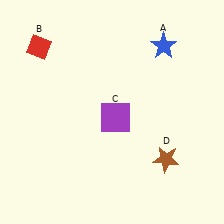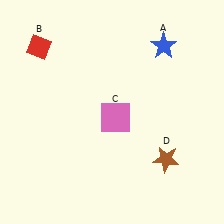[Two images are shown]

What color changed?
The square (C) changed from purple in Image 1 to pink in Image 2.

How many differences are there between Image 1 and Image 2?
There is 1 difference between the two images.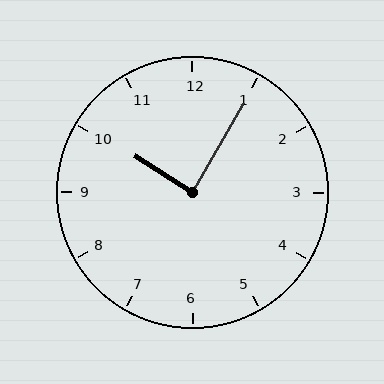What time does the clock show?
10:05.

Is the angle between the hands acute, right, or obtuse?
It is right.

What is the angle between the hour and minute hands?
Approximately 88 degrees.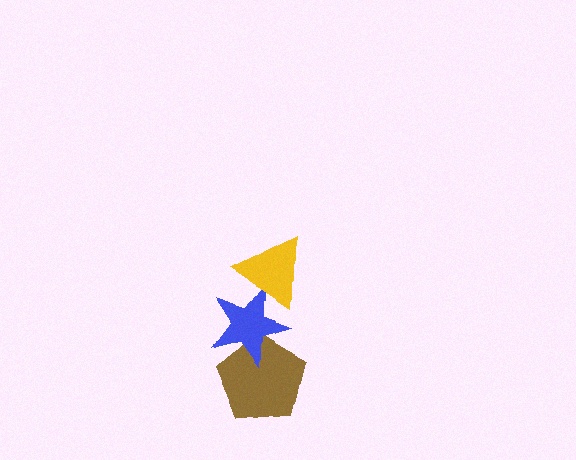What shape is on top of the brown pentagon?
The blue star is on top of the brown pentagon.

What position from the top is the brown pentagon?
The brown pentagon is 3rd from the top.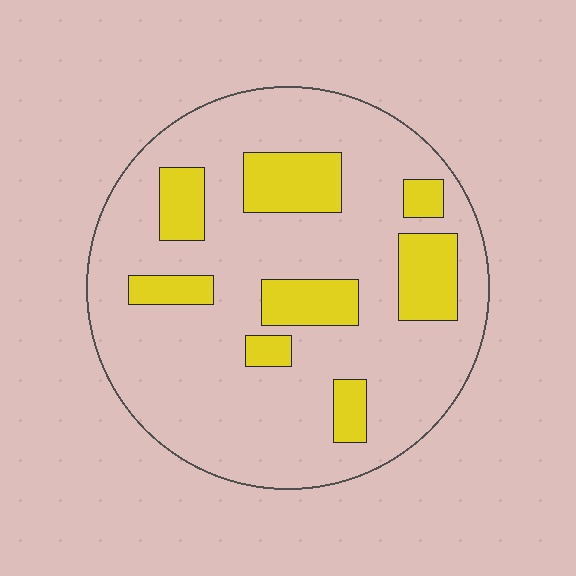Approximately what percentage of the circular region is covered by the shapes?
Approximately 20%.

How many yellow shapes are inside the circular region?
8.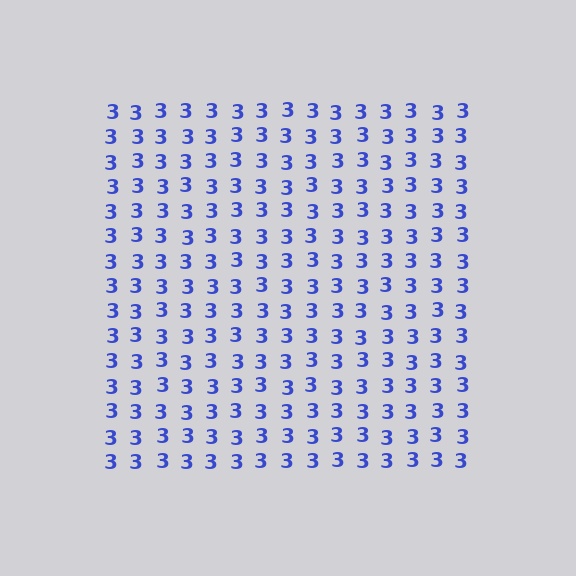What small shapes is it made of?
It is made of small digit 3's.